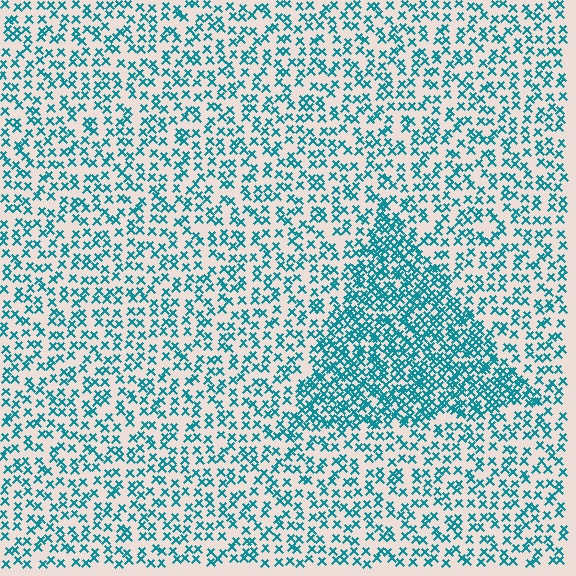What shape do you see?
I see a triangle.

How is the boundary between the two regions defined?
The boundary is defined by a change in element density (approximately 2.1x ratio). All elements are the same color, size, and shape.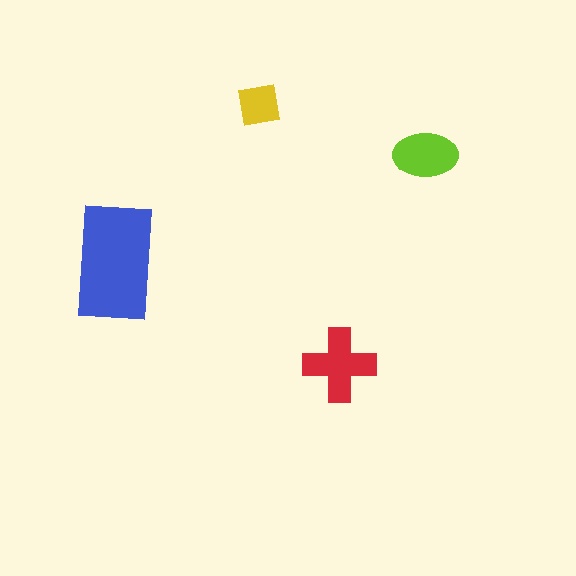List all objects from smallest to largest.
The yellow square, the lime ellipse, the red cross, the blue rectangle.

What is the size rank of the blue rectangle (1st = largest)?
1st.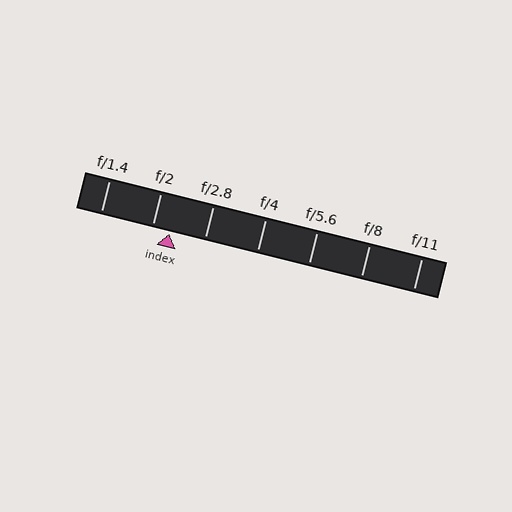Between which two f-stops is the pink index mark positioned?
The index mark is between f/2 and f/2.8.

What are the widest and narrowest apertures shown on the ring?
The widest aperture shown is f/1.4 and the narrowest is f/11.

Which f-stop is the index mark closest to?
The index mark is closest to f/2.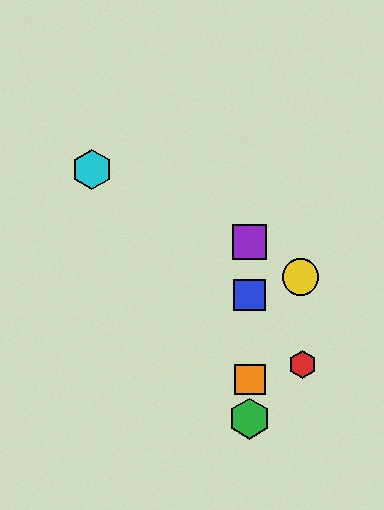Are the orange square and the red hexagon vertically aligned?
No, the orange square is at x≈250 and the red hexagon is at x≈302.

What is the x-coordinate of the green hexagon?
The green hexagon is at x≈250.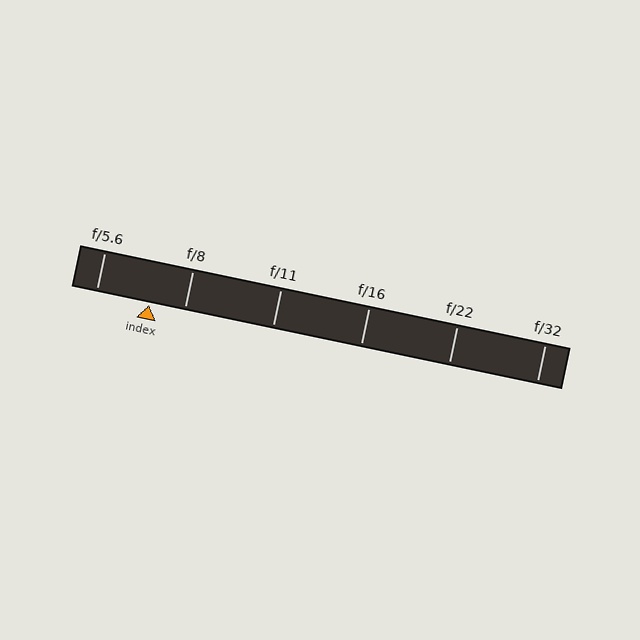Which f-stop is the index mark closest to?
The index mark is closest to f/8.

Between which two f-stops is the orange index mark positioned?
The index mark is between f/5.6 and f/8.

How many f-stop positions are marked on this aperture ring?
There are 6 f-stop positions marked.